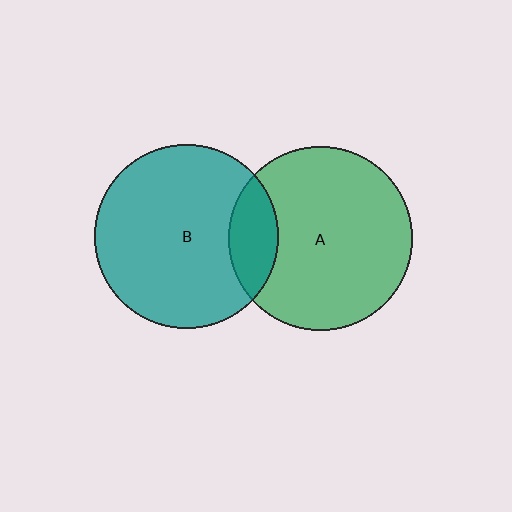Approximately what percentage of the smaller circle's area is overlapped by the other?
Approximately 15%.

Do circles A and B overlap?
Yes.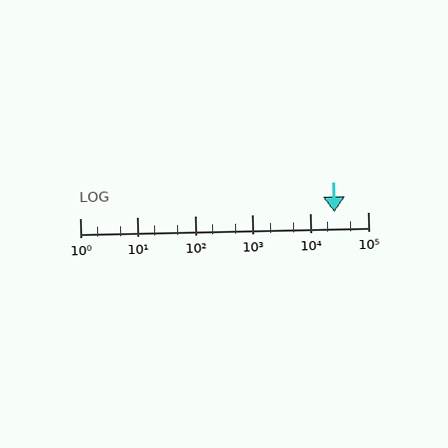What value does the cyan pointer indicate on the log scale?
The pointer indicates approximately 26000.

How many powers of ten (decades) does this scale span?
The scale spans 5 decades, from 1 to 100000.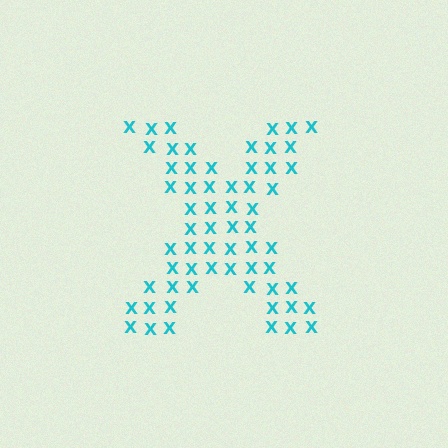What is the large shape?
The large shape is the letter X.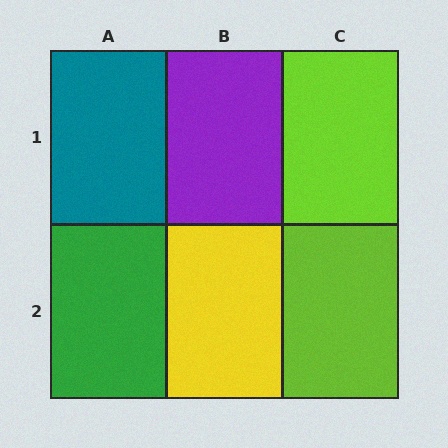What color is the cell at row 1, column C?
Lime.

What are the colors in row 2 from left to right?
Green, yellow, lime.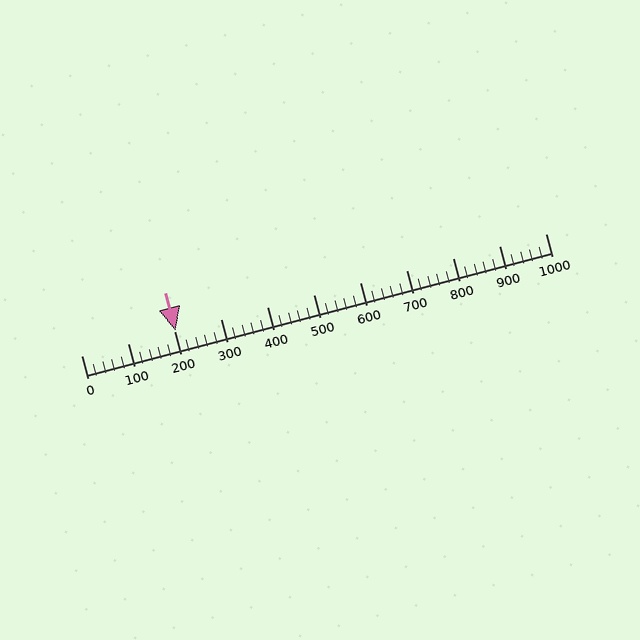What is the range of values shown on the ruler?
The ruler shows values from 0 to 1000.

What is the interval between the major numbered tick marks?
The major tick marks are spaced 100 units apart.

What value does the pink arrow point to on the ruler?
The pink arrow points to approximately 203.